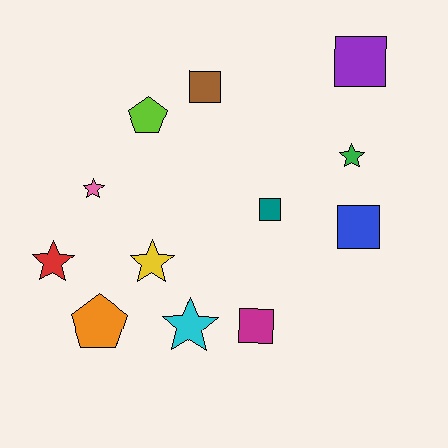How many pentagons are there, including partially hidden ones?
There are 2 pentagons.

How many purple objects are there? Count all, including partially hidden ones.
There is 1 purple object.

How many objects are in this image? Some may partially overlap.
There are 12 objects.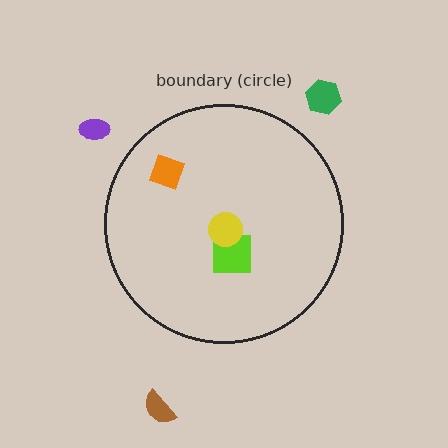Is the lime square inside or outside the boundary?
Inside.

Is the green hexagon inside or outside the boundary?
Outside.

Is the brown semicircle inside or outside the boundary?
Outside.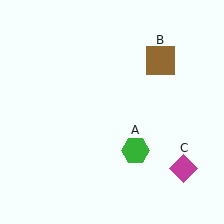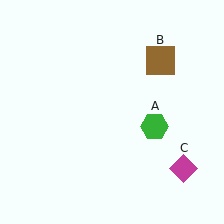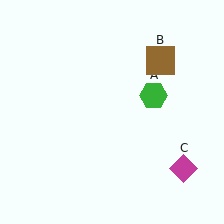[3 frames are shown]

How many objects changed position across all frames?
1 object changed position: green hexagon (object A).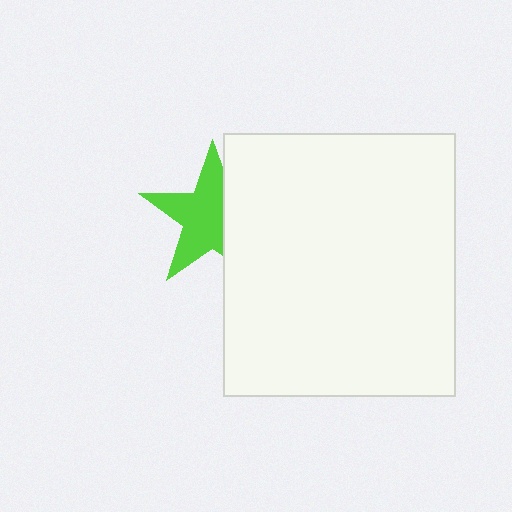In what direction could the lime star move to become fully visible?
The lime star could move left. That would shift it out from behind the white rectangle entirely.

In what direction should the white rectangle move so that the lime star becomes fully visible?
The white rectangle should move right. That is the shortest direction to clear the overlap and leave the lime star fully visible.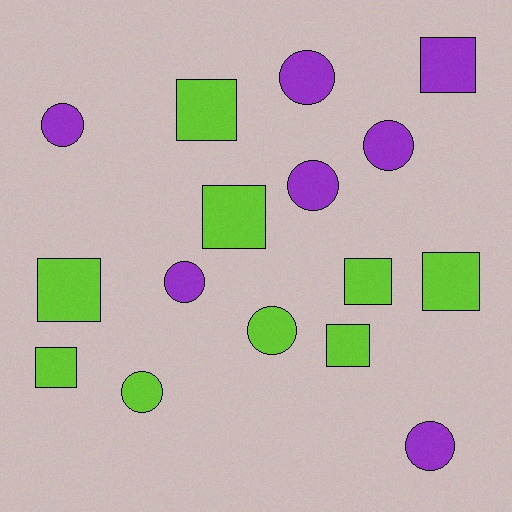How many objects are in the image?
There are 16 objects.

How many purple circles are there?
There are 6 purple circles.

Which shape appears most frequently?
Circle, with 8 objects.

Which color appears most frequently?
Lime, with 9 objects.